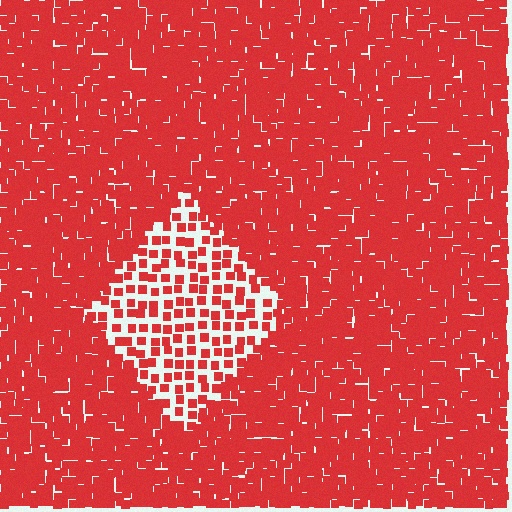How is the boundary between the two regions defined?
The boundary is defined by a change in element density (approximately 2.6x ratio). All elements are the same color, size, and shape.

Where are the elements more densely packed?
The elements are more densely packed outside the diamond boundary.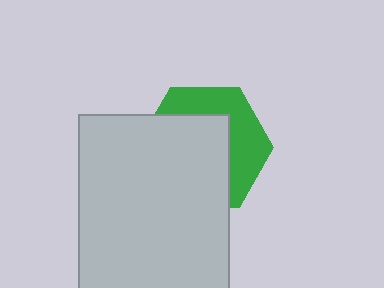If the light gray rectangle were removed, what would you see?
You would see the complete green hexagon.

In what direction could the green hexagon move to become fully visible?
The green hexagon could move toward the upper-right. That would shift it out from behind the light gray rectangle entirely.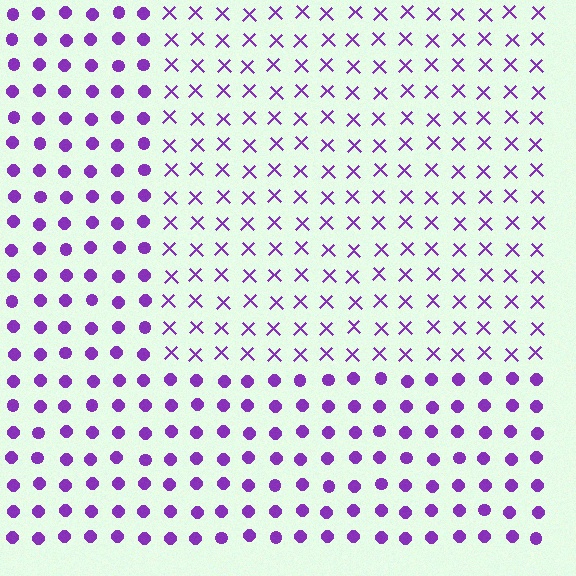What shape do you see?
I see a rectangle.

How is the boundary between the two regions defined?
The boundary is defined by a change in element shape: X marks inside vs. circles outside. All elements share the same color and spacing.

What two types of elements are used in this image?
The image uses X marks inside the rectangle region and circles outside it.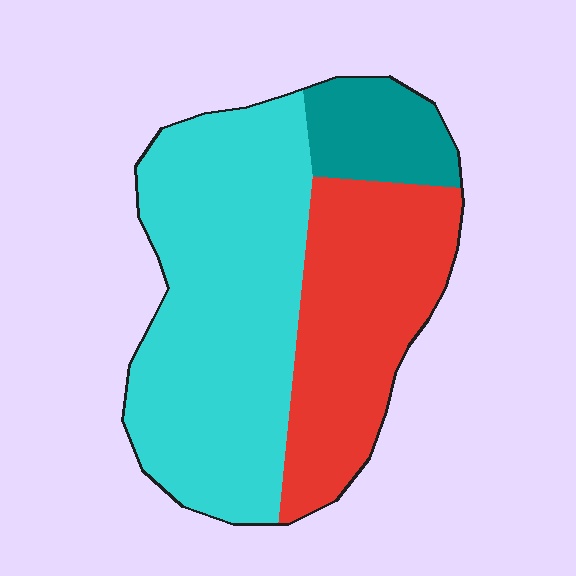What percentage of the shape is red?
Red takes up between a quarter and a half of the shape.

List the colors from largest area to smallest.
From largest to smallest: cyan, red, teal.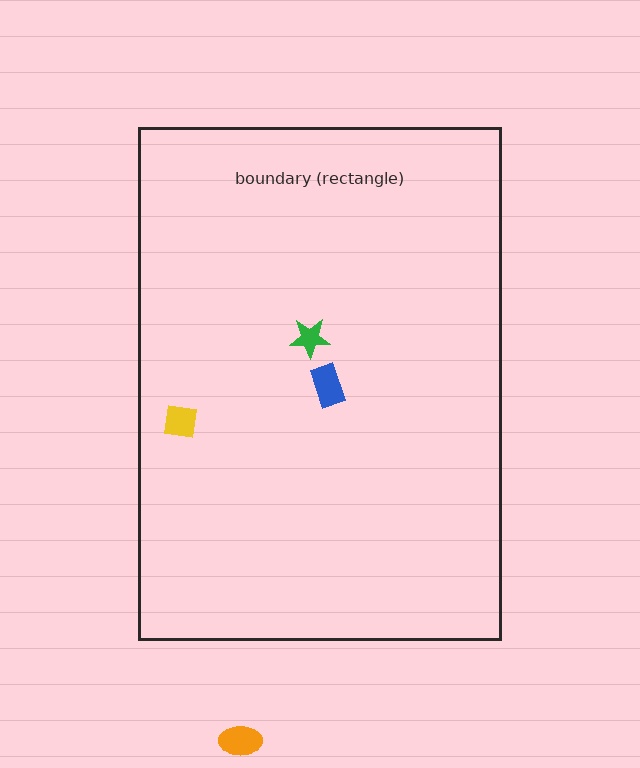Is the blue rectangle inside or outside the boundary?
Inside.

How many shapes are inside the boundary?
3 inside, 1 outside.